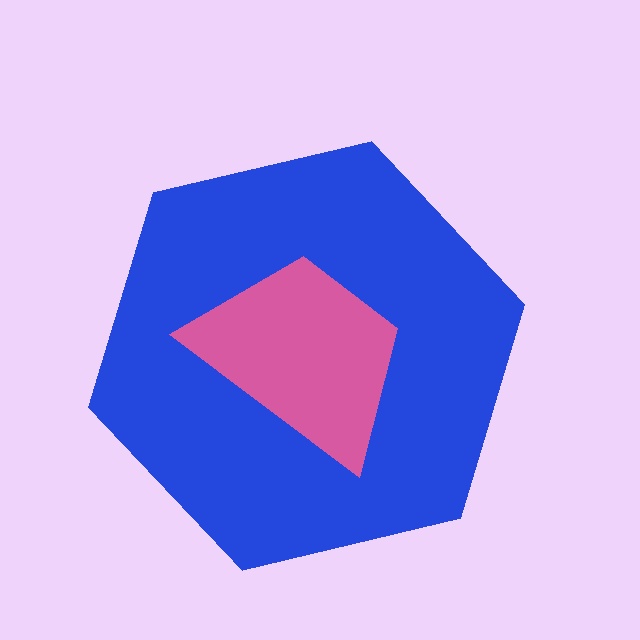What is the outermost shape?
The blue hexagon.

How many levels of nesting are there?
2.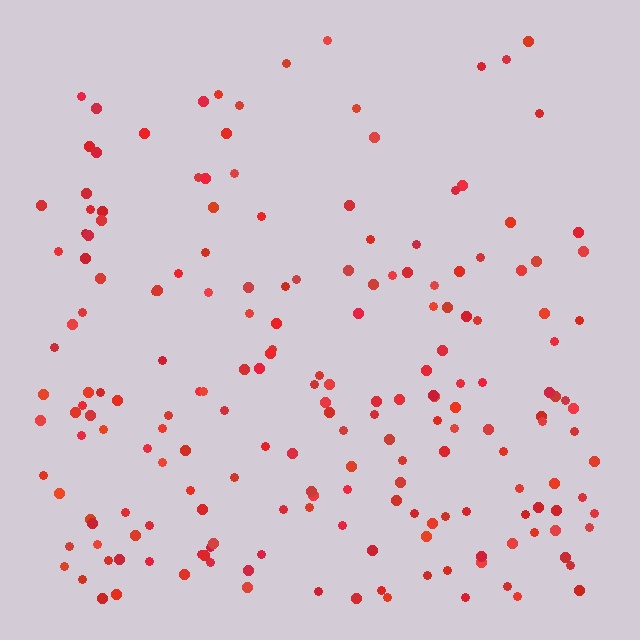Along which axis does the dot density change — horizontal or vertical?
Vertical.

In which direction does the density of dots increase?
From top to bottom, with the bottom side densest.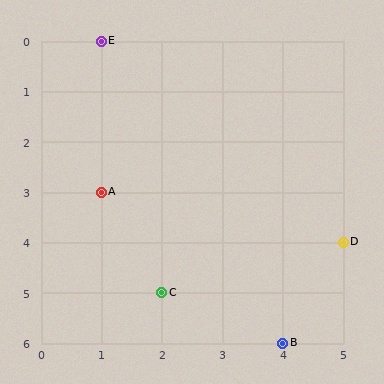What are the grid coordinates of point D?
Point D is at grid coordinates (5, 4).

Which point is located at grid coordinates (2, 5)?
Point C is at (2, 5).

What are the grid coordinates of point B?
Point B is at grid coordinates (4, 6).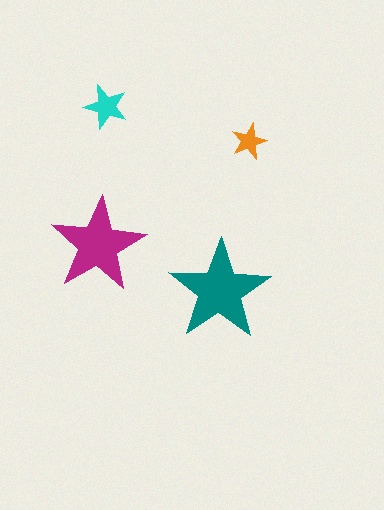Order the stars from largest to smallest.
the teal one, the magenta one, the cyan one, the orange one.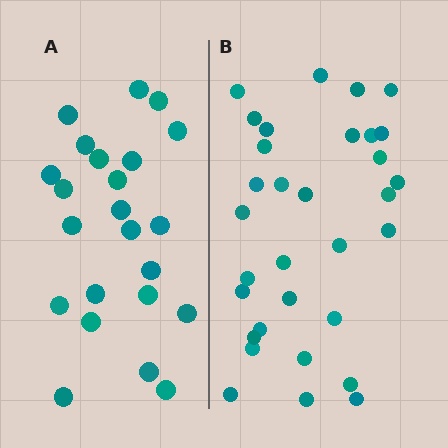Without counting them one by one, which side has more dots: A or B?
Region B (the right region) has more dots.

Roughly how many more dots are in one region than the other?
Region B has roughly 8 or so more dots than region A.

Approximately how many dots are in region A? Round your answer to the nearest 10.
About 20 dots. (The exact count is 23, which rounds to 20.)